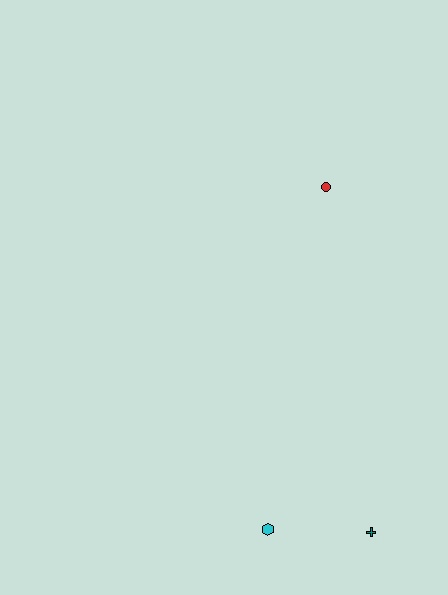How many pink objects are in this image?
There are no pink objects.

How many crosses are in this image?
There is 1 cross.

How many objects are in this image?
There are 3 objects.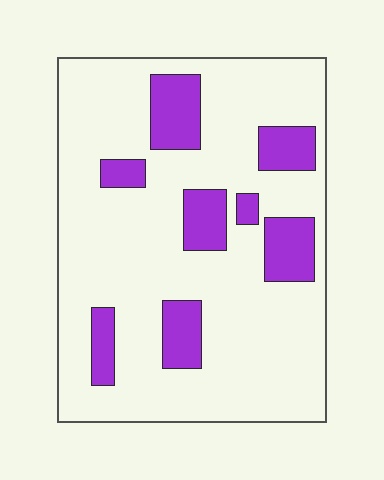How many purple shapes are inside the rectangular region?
8.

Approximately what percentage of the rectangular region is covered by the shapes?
Approximately 20%.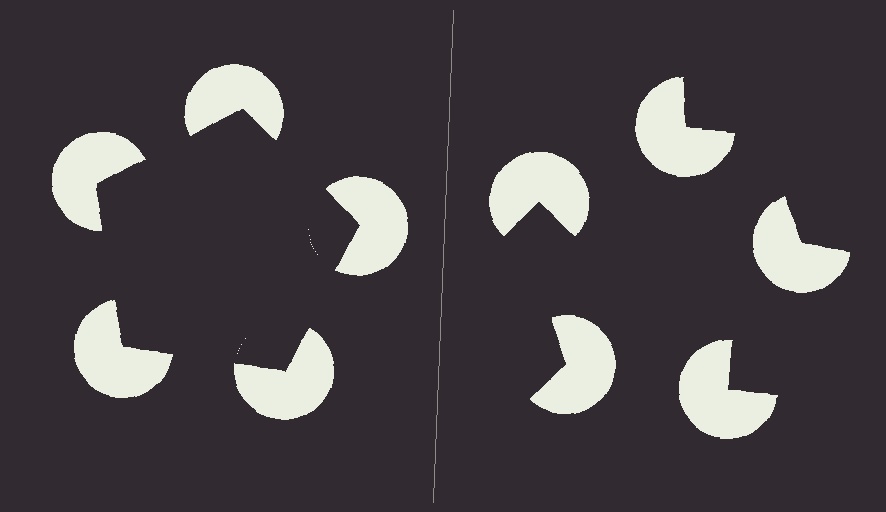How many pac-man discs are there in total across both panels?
10 — 5 on each side.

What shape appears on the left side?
An illusory pentagon.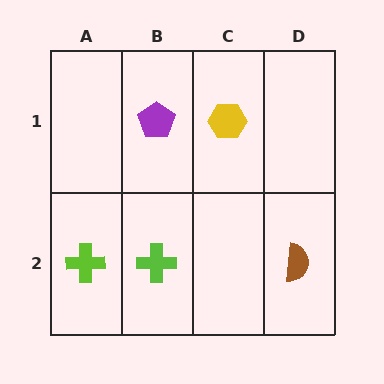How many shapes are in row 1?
2 shapes.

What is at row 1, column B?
A purple pentagon.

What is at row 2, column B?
A lime cross.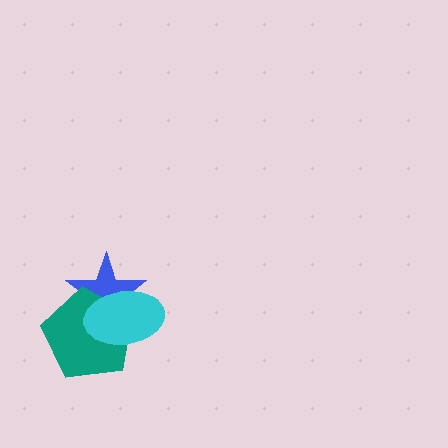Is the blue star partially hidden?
Yes, it is partially covered by another shape.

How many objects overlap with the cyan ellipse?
2 objects overlap with the cyan ellipse.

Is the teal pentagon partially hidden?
Yes, it is partially covered by another shape.